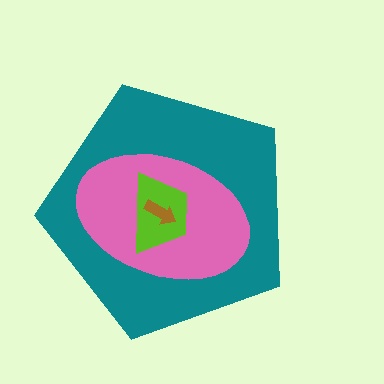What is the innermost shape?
The brown arrow.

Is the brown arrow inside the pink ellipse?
Yes.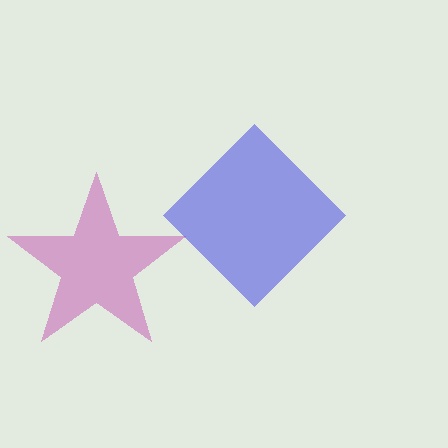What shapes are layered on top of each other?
The layered shapes are: a blue diamond, a magenta star.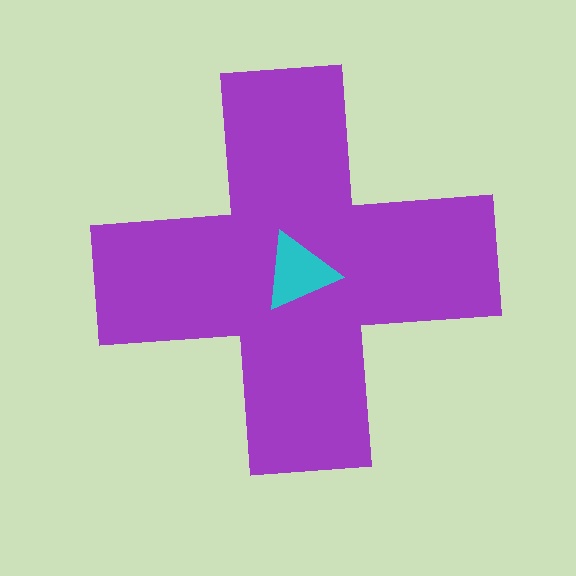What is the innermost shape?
The cyan triangle.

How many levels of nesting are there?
2.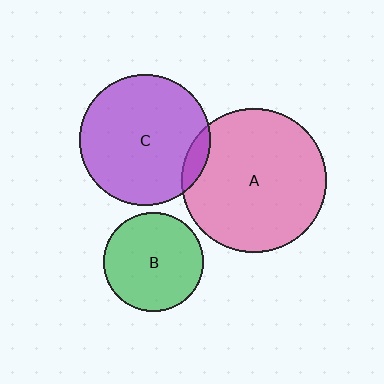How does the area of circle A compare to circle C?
Approximately 1.2 times.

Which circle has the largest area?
Circle A (pink).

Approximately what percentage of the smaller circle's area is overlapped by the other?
Approximately 10%.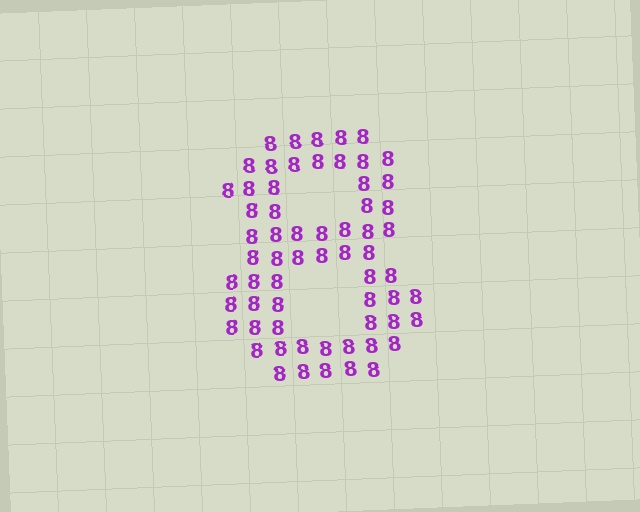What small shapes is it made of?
It is made of small digit 8's.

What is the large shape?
The large shape is the digit 8.